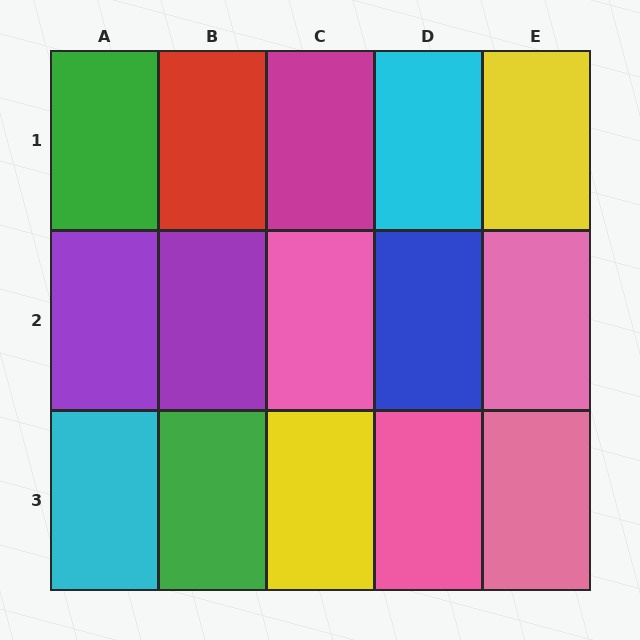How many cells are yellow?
2 cells are yellow.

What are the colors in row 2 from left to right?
Purple, purple, pink, blue, pink.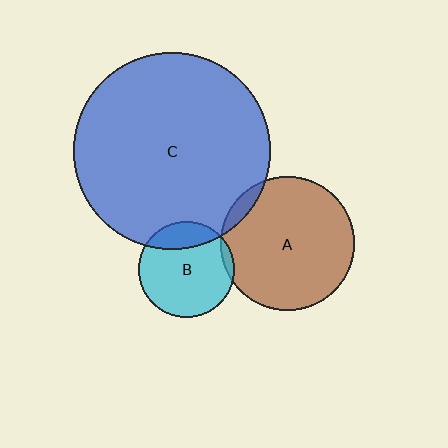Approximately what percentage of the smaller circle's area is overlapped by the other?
Approximately 20%.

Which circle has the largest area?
Circle C (blue).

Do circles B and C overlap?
Yes.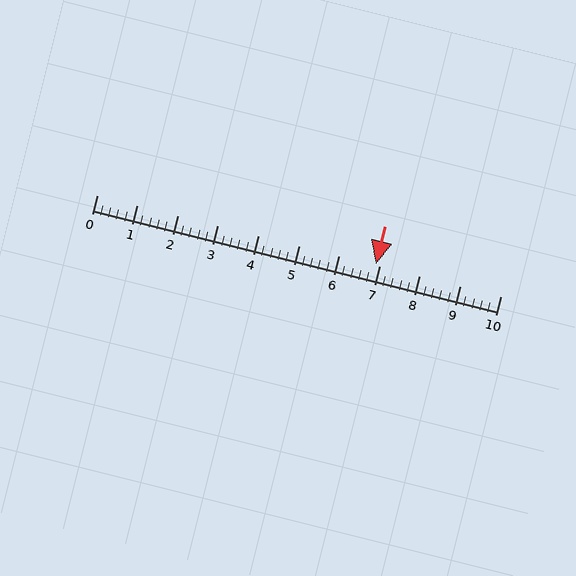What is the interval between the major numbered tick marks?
The major tick marks are spaced 1 units apart.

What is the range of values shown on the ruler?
The ruler shows values from 0 to 10.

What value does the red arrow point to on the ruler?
The red arrow points to approximately 6.9.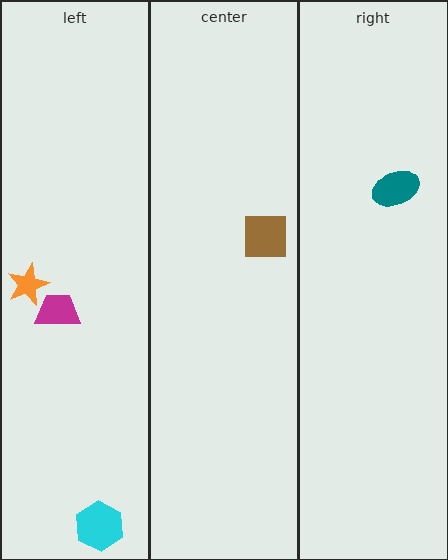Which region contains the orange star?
The left region.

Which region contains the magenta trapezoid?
The left region.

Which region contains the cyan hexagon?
The left region.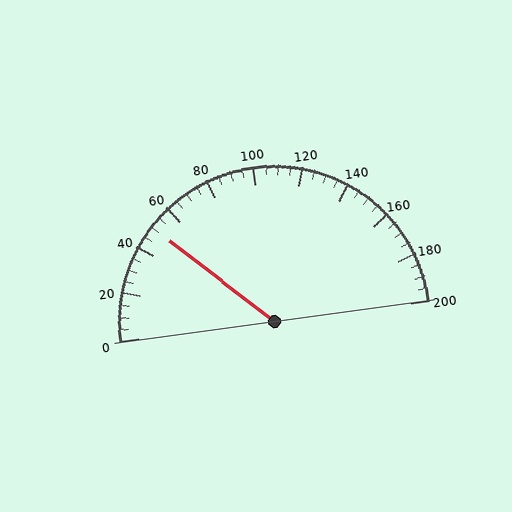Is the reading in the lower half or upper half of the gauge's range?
The reading is in the lower half of the range (0 to 200).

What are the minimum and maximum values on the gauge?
The gauge ranges from 0 to 200.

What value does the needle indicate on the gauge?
The needle indicates approximately 50.